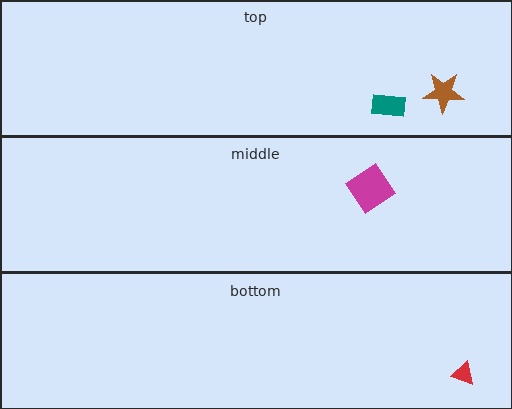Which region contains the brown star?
The top region.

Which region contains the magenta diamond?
The middle region.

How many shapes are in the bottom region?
1.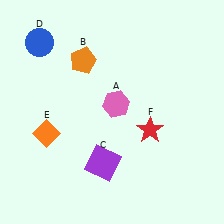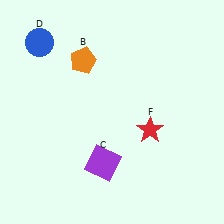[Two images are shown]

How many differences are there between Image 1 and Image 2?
There are 2 differences between the two images.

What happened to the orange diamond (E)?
The orange diamond (E) was removed in Image 2. It was in the bottom-left area of Image 1.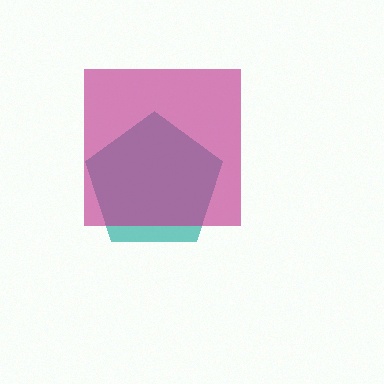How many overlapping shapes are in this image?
There are 2 overlapping shapes in the image.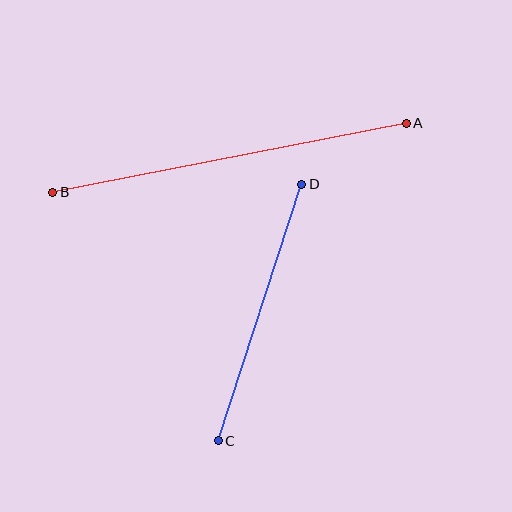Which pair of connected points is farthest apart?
Points A and B are farthest apart.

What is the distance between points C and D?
The distance is approximately 270 pixels.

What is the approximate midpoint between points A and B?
The midpoint is at approximately (230, 158) pixels.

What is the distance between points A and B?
The distance is approximately 360 pixels.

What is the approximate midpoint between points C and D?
The midpoint is at approximately (260, 312) pixels.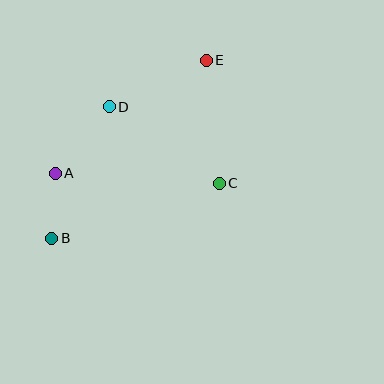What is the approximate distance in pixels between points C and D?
The distance between C and D is approximately 134 pixels.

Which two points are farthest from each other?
Points B and E are farthest from each other.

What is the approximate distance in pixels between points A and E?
The distance between A and E is approximately 189 pixels.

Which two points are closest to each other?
Points A and B are closest to each other.